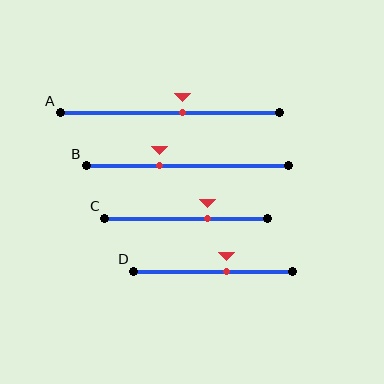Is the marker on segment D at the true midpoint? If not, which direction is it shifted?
No, the marker on segment D is shifted to the right by about 9% of the segment length.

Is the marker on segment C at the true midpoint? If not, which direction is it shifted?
No, the marker on segment C is shifted to the right by about 13% of the segment length.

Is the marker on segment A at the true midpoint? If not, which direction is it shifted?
No, the marker on segment A is shifted to the right by about 6% of the segment length.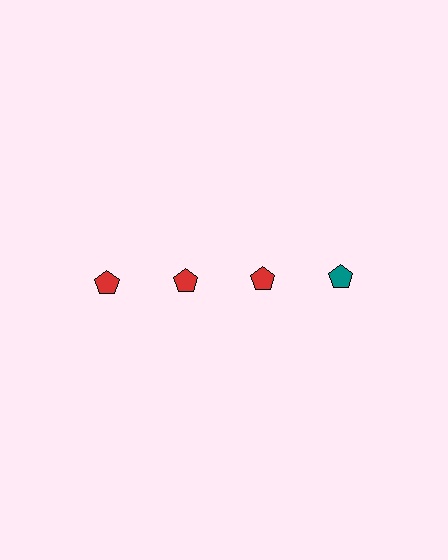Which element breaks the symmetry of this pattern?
The teal pentagon in the top row, second from right column breaks the symmetry. All other shapes are red pentagons.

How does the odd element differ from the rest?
It has a different color: teal instead of red.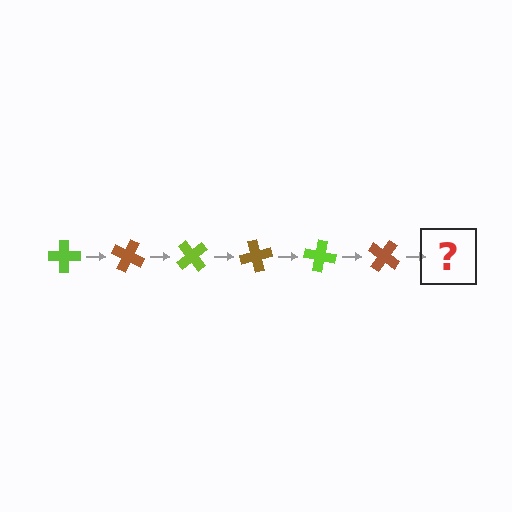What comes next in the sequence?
The next element should be a lime cross, rotated 150 degrees from the start.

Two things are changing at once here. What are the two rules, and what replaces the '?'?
The two rules are that it rotates 25 degrees each step and the color cycles through lime and brown. The '?' should be a lime cross, rotated 150 degrees from the start.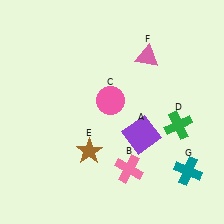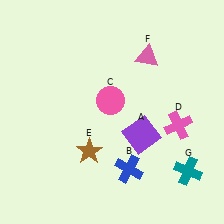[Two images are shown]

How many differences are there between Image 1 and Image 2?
There are 2 differences between the two images.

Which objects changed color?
B changed from pink to blue. D changed from green to pink.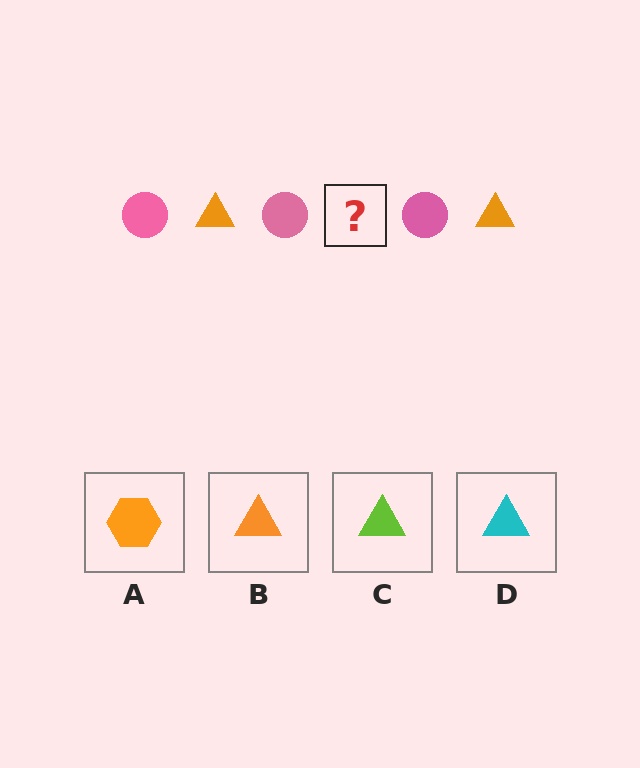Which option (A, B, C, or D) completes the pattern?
B.